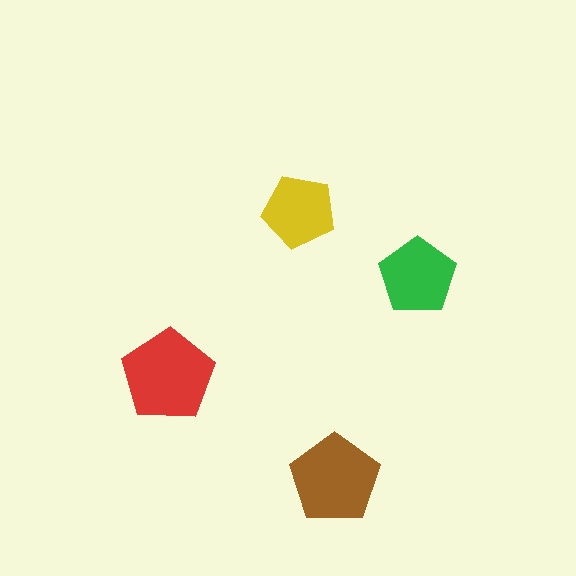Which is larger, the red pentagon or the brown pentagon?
The red one.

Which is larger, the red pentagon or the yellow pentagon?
The red one.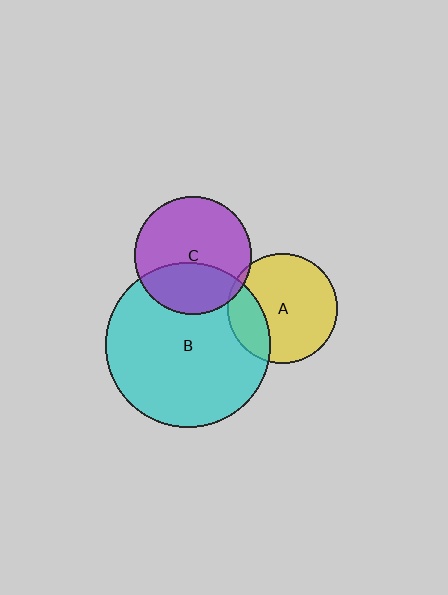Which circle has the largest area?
Circle B (cyan).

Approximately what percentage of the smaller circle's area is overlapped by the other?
Approximately 35%.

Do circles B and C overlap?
Yes.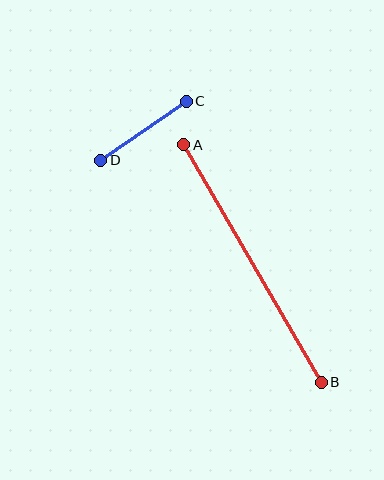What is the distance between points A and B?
The distance is approximately 274 pixels.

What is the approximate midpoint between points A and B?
The midpoint is at approximately (252, 264) pixels.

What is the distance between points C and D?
The distance is approximately 104 pixels.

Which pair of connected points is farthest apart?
Points A and B are farthest apart.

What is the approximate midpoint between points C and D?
The midpoint is at approximately (144, 131) pixels.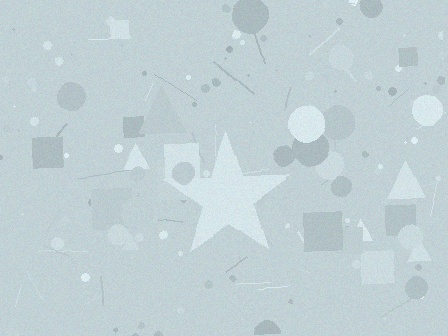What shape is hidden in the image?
A star is hidden in the image.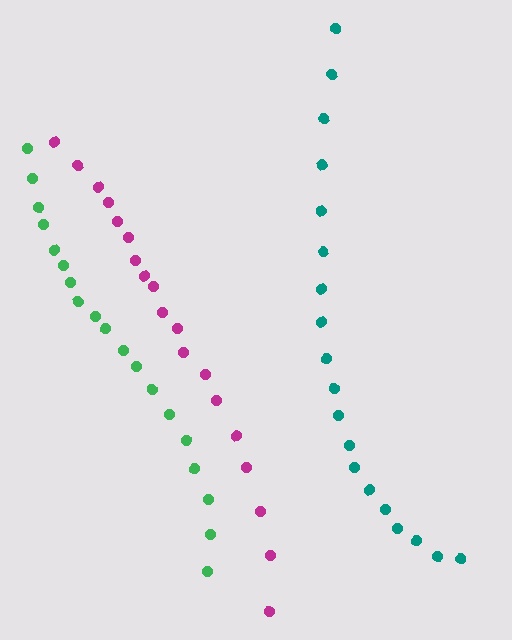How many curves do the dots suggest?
There are 3 distinct paths.